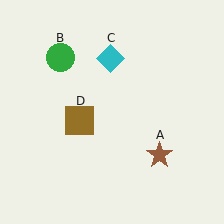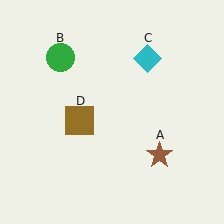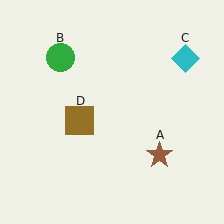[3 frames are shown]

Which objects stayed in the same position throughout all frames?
Brown star (object A) and green circle (object B) and brown square (object D) remained stationary.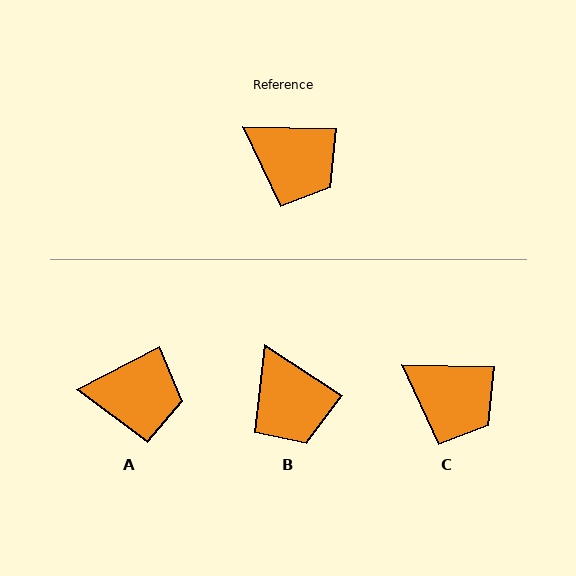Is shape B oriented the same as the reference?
No, it is off by about 32 degrees.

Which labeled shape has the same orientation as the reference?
C.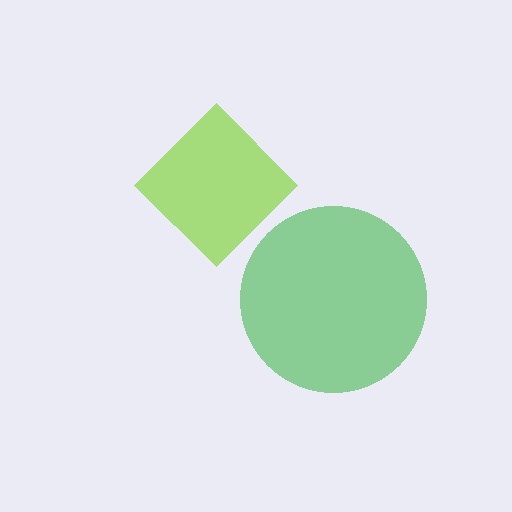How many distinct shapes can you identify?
There are 2 distinct shapes: a lime diamond, a green circle.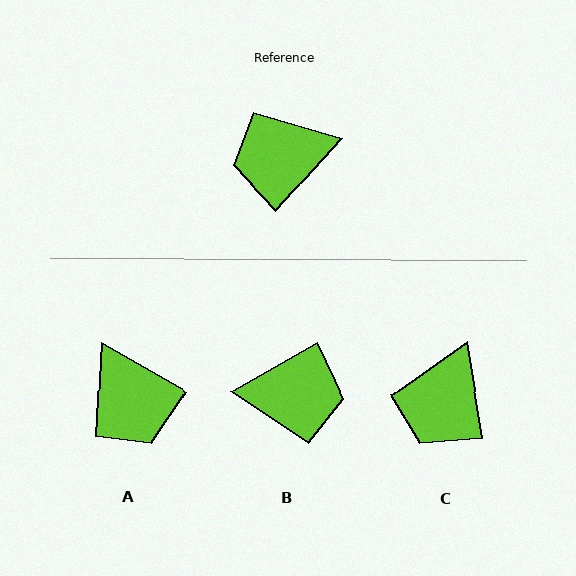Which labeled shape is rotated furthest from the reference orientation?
B, about 162 degrees away.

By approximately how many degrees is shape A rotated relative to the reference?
Approximately 103 degrees counter-clockwise.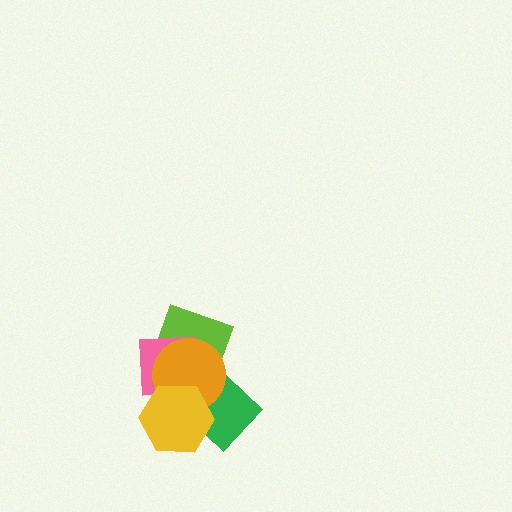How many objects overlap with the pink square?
4 objects overlap with the pink square.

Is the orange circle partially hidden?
Yes, it is partially covered by another shape.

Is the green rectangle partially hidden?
Yes, it is partially covered by another shape.